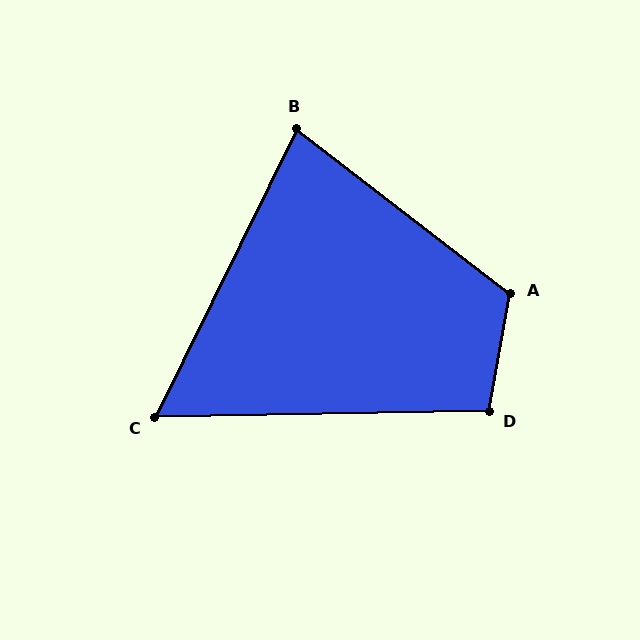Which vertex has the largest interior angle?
A, at approximately 117 degrees.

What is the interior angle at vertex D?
Approximately 101 degrees (obtuse).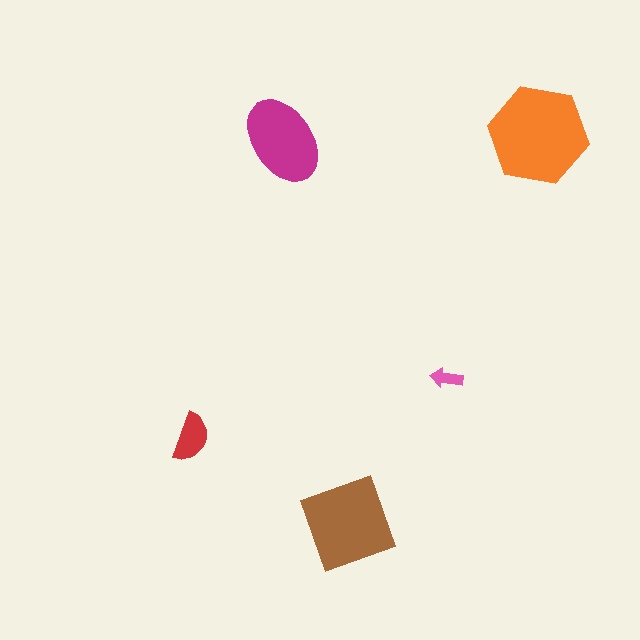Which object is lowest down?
The brown square is bottommost.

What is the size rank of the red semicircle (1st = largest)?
4th.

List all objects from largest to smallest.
The orange hexagon, the brown square, the magenta ellipse, the red semicircle, the pink arrow.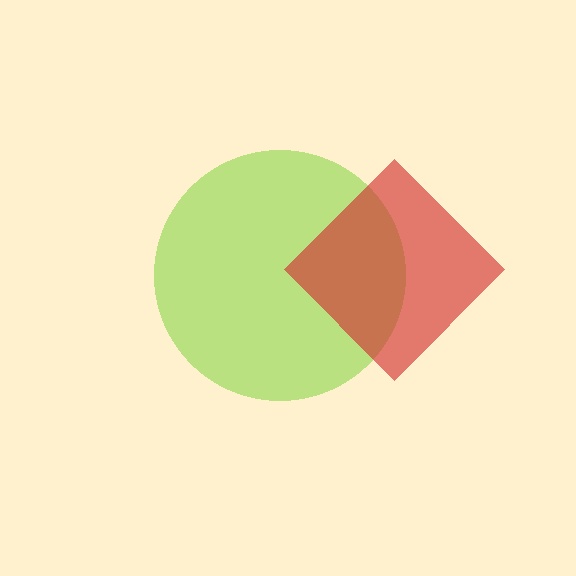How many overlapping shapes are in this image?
There are 2 overlapping shapes in the image.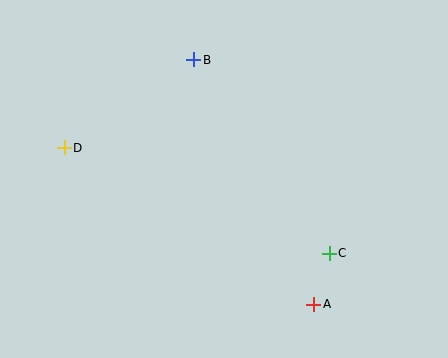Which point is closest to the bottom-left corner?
Point D is closest to the bottom-left corner.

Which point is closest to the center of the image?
Point B at (194, 60) is closest to the center.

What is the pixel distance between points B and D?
The distance between B and D is 157 pixels.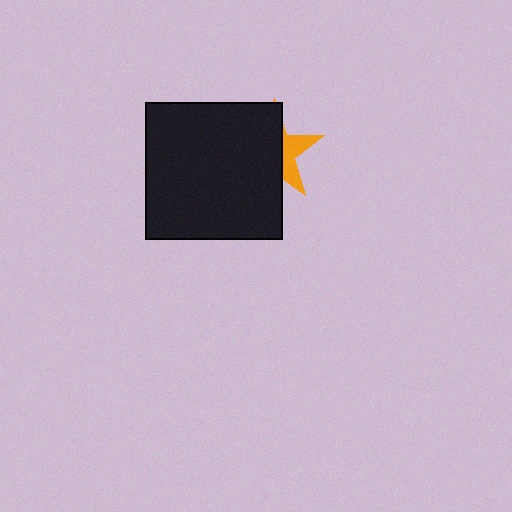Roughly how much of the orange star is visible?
A small part of it is visible (roughly 32%).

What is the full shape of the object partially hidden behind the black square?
The partially hidden object is an orange star.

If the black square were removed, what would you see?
You would see the complete orange star.